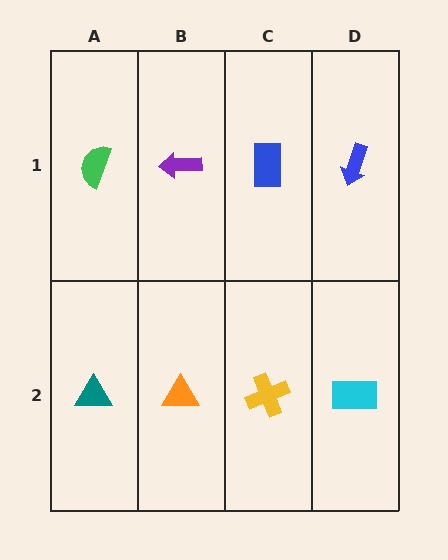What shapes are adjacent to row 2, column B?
A purple arrow (row 1, column B), a teal triangle (row 2, column A), a yellow cross (row 2, column C).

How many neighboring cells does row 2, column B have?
3.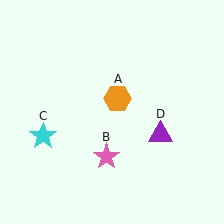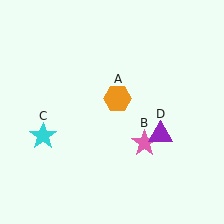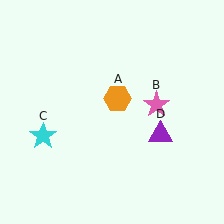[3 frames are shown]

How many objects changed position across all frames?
1 object changed position: pink star (object B).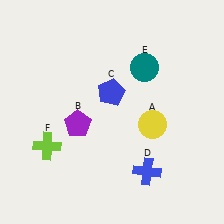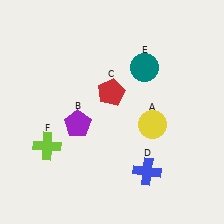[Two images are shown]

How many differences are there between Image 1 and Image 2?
There is 1 difference between the two images.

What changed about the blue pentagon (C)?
In Image 1, C is blue. In Image 2, it changed to red.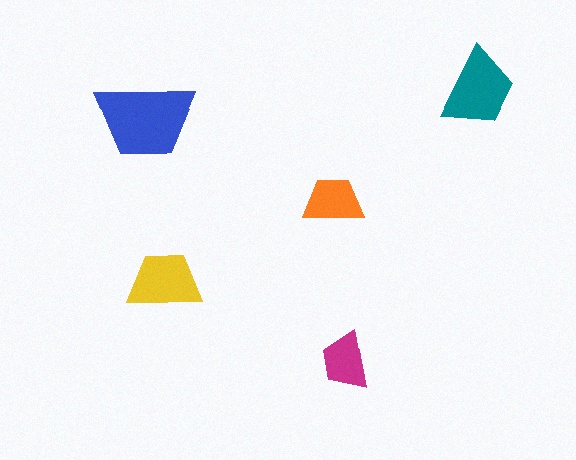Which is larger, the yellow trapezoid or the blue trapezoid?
The blue one.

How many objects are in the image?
There are 5 objects in the image.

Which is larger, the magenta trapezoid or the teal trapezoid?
The teal one.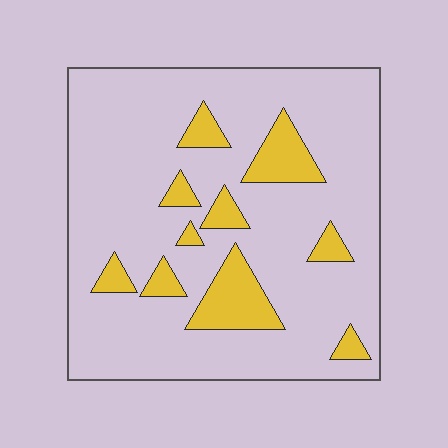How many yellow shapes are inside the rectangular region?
10.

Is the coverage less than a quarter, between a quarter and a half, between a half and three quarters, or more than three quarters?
Less than a quarter.